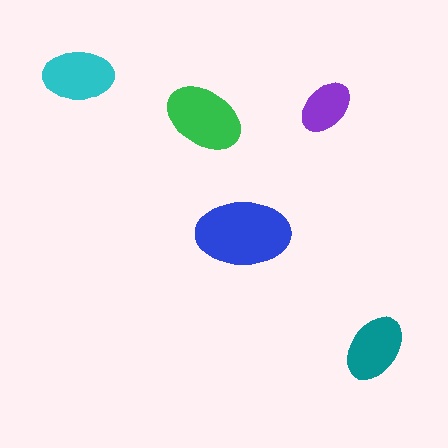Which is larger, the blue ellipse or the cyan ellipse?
The blue one.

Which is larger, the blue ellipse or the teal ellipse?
The blue one.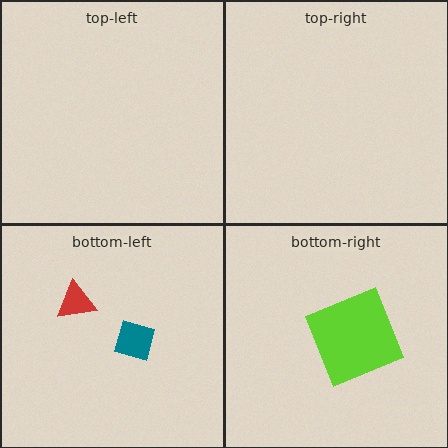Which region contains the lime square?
The bottom-right region.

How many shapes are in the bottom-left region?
2.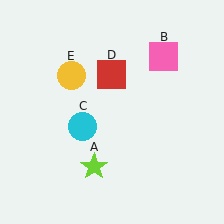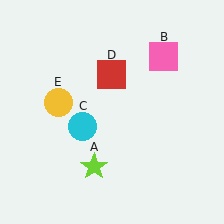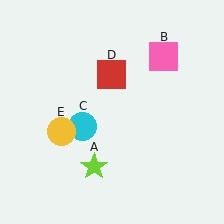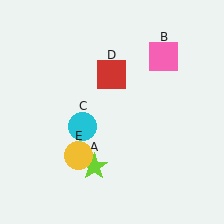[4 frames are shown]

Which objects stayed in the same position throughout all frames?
Lime star (object A) and pink square (object B) and cyan circle (object C) and red square (object D) remained stationary.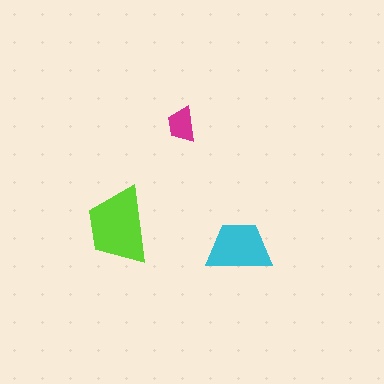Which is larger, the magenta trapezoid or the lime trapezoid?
The lime one.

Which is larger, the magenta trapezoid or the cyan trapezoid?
The cyan one.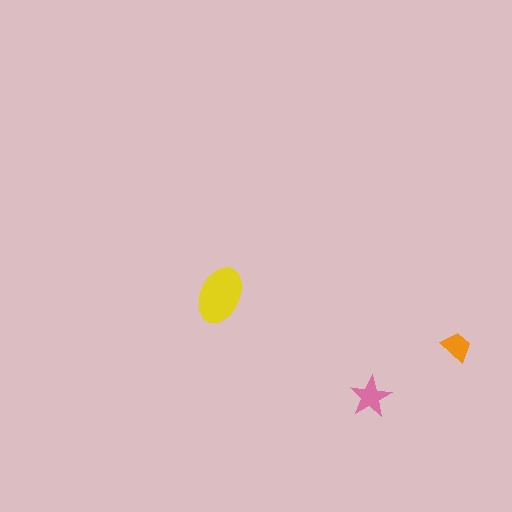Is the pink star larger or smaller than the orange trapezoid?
Larger.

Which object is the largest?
The yellow ellipse.